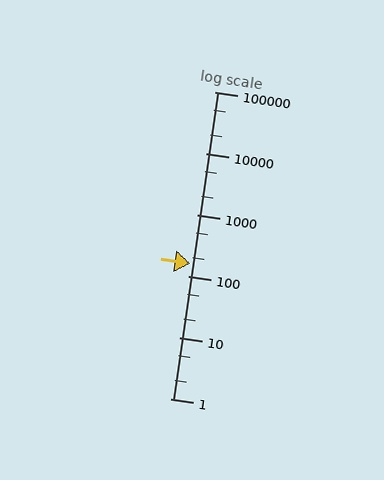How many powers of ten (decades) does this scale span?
The scale spans 5 decades, from 1 to 100000.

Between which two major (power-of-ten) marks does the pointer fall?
The pointer is between 100 and 1000.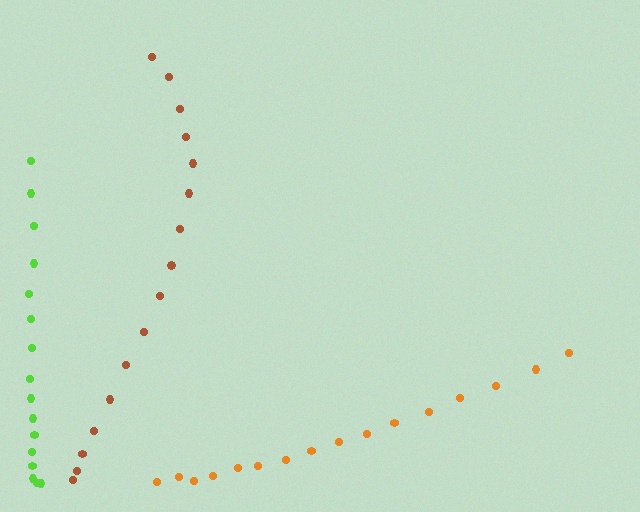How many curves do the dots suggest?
There are 3 distinct paths.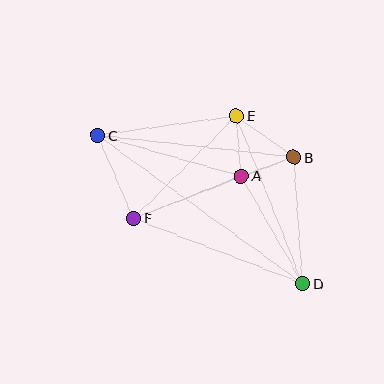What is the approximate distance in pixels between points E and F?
The distance between E and F is approximately 145 pixels.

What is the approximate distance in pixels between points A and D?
The distance between A and D is approximately 124 pixels.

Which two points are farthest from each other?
Points C and D are farthest from each other.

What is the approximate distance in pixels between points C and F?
The distance between C and F is approximately 90 pixels.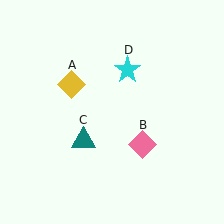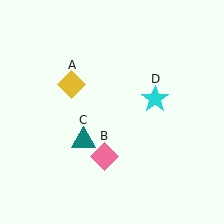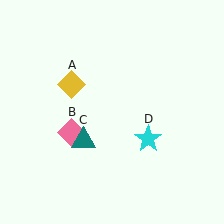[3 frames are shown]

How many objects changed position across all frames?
2 objects changed position: pink diamond (object B), cyan star (object D).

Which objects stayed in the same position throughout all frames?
Yellow diamond (object A) and teal triangle (object C) remained stationary.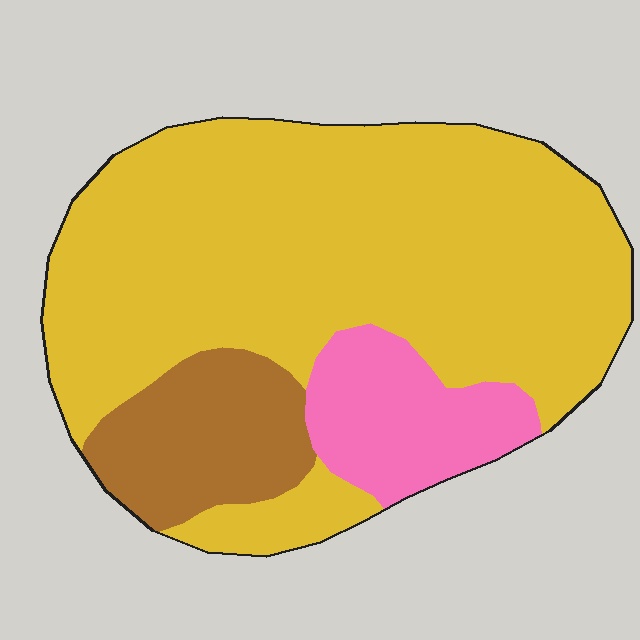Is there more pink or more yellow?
Yellow.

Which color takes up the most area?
Yellow, at roughly 70%.